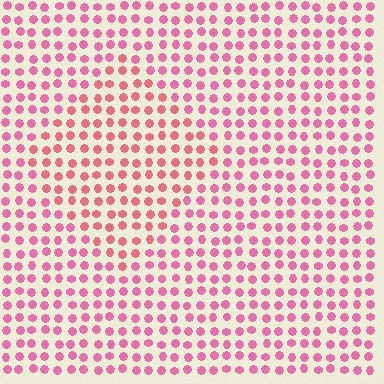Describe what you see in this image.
The image is filled with small pink elements in a uniform arrangement. A diamond-shaped region is visible where the elements are tinted to a slightly different hue, forming a subtle color boundary.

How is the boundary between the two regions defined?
The boundary is defined purely by a slight shift in hue (about 23 degrees). Spacing, size, and orientation are identical on both sides.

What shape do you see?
I see a diamond.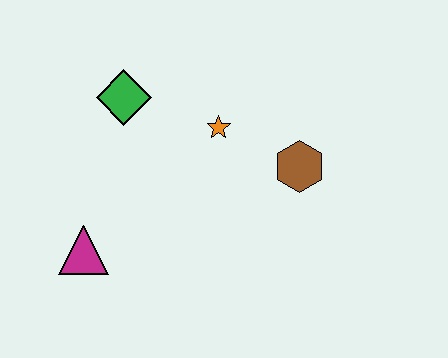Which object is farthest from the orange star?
The magenta triangle is farthest from the orange star.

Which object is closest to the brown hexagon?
The orange star is closest to the brown hexagon.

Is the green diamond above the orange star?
Yes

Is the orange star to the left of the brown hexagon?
Yes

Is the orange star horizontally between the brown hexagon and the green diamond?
Yes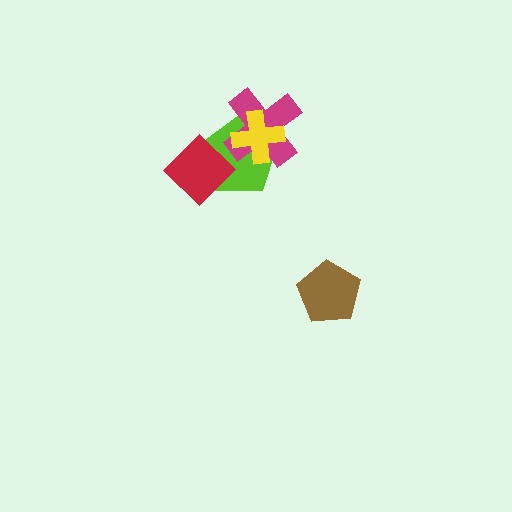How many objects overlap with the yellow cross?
2 objects overlap with the yellow cross.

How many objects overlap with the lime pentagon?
3 objects overlap with the lime pentagon.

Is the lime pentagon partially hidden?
Yes, it is partially covered by another shape.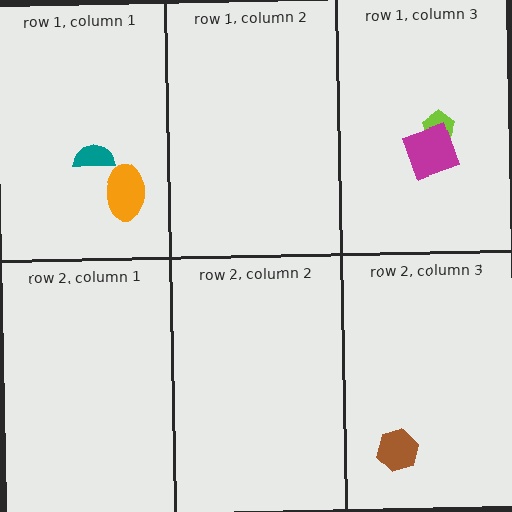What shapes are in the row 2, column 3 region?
The brown hexagon.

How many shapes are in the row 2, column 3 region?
1.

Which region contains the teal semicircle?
The row 1, column 1 region.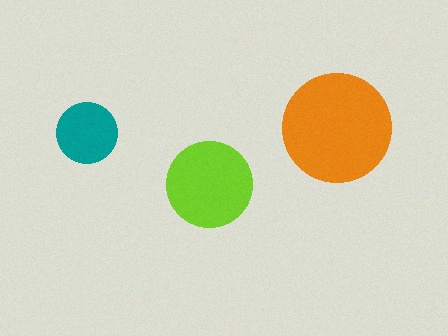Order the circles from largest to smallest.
the orange one, the lime one, the teal one.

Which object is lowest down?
The lime circle is bottommost.